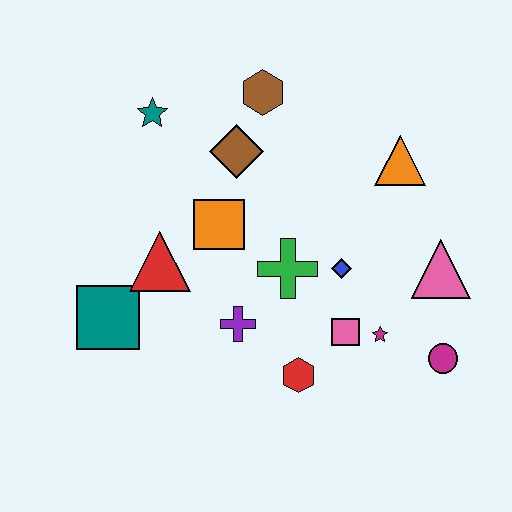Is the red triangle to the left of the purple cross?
Yes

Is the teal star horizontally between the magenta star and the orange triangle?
No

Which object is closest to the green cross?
The blue diamond is closest to the green cross.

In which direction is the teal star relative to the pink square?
The teal star is above the pink square.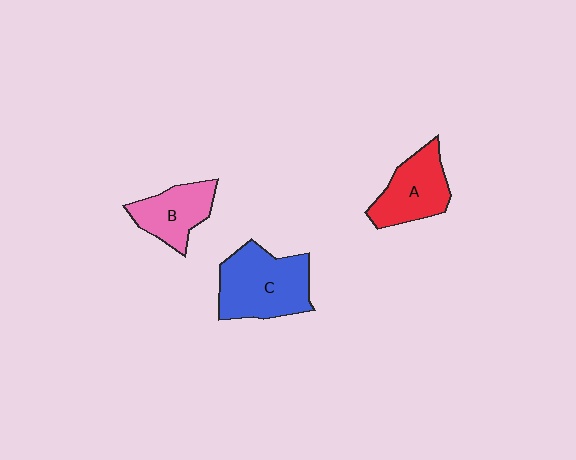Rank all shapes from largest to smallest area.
From largest to smallest: C (blue), A (red), B (pink).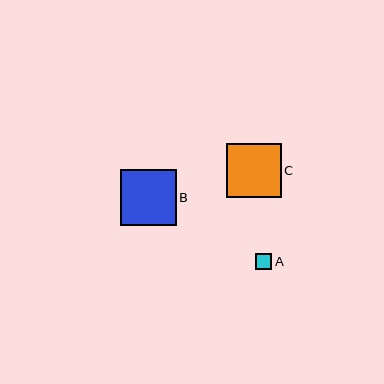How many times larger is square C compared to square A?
Square C is approximately 3.3 times the size of square A.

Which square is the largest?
Square B is the largest with a size of approximately 56 pixels.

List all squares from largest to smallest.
From largest to smallest: B, C, A.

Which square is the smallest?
Square A is the smallest with a size of approximately 17 pixels.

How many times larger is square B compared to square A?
Square B is approximately 3.4 times the size of square A.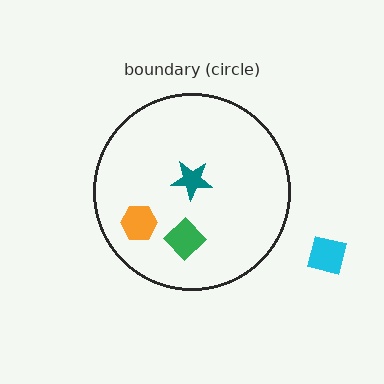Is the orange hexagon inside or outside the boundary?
Inside.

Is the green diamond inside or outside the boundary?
Inside.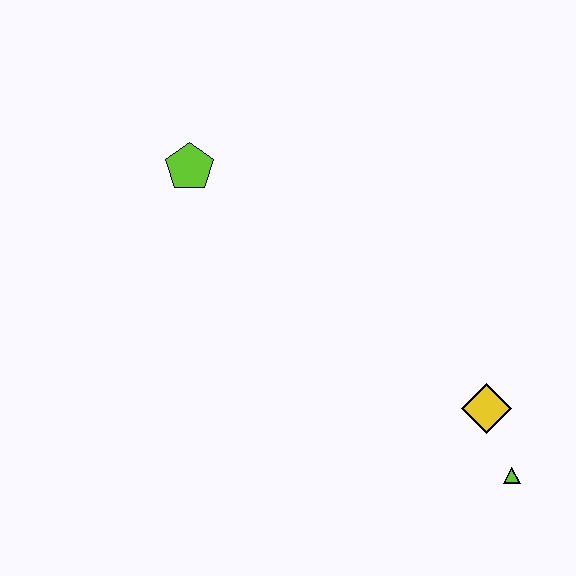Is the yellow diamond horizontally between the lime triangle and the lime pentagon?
Yes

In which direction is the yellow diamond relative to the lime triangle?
The yellow diamond is above the lime triangle.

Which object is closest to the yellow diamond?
The lime triangle is closest to the yellow diamond.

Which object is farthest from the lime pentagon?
The lime triangle is farthest from the lime pentagon.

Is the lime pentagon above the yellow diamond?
Yes